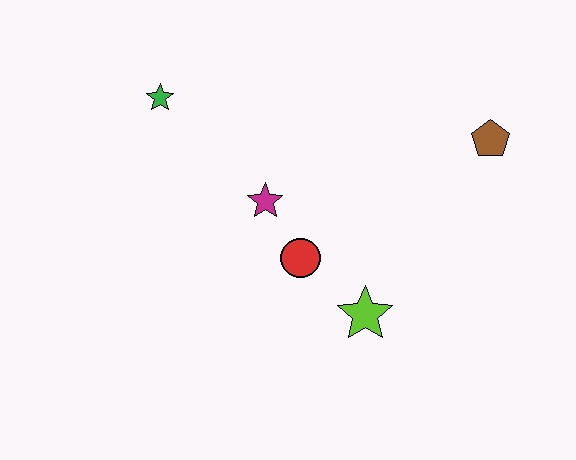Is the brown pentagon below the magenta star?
No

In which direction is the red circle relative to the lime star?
The red circle is to the left of the lime star.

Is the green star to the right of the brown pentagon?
No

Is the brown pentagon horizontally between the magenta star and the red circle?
No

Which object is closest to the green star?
The magenta star is closest to the green star.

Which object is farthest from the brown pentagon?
The green star is farthest from the brown pentagon.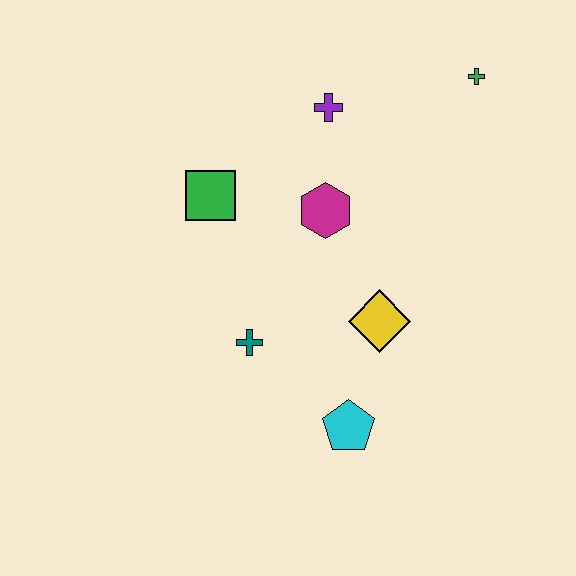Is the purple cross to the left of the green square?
No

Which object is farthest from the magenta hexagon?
The cyan pentagon is farthest from the magenta hexagon.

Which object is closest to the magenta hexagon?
The purple cross is closest to the magenta hexagon.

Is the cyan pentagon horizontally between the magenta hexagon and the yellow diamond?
Yes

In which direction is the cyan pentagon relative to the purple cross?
The cyan pentagon is below the purple cross.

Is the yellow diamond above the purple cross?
No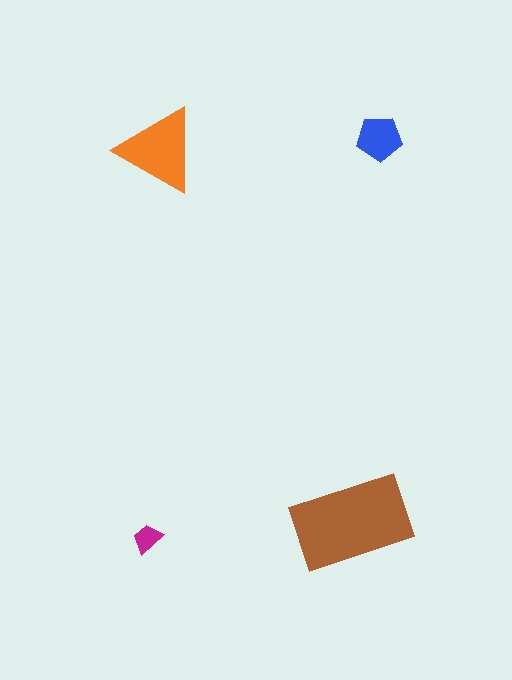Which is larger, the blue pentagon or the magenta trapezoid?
The blue pentagon.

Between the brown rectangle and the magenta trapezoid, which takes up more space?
The brown rectangle.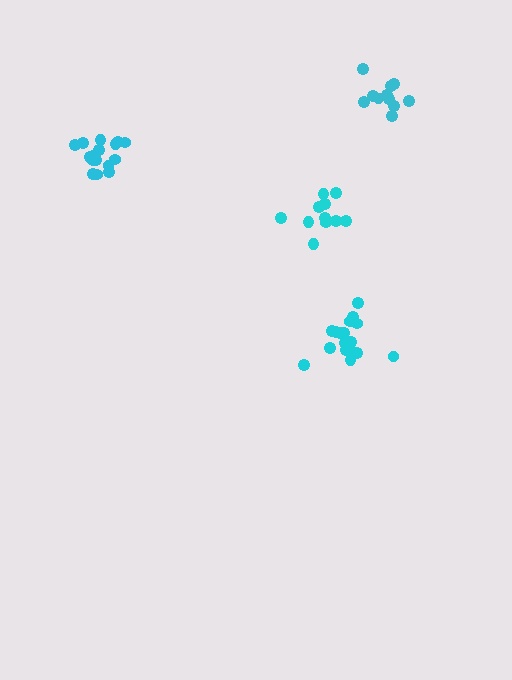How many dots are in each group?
Group 1: 11 dots, Group 2: 11 dots, Group 3: 17 dots, Group 4: 17 dots (56 total).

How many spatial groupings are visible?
There are 4 spatial groupings.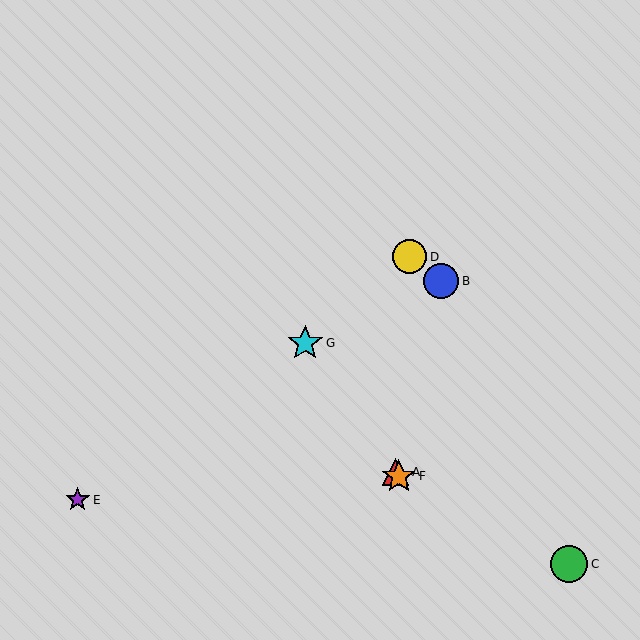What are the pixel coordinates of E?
Object E is at (78, 500).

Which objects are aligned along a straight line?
Objects A, F, G are aligned along a straight line.